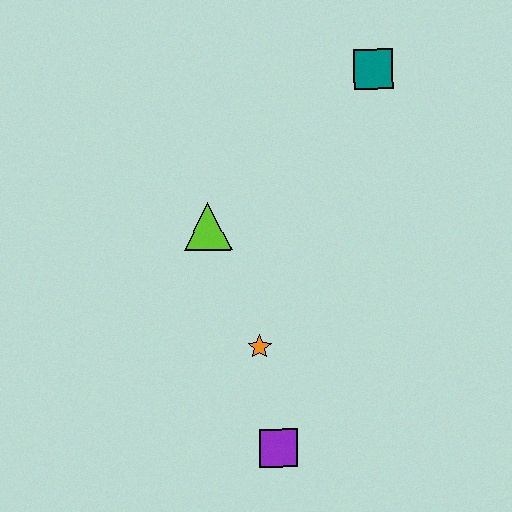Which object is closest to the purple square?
The orange star is closest to the purple square.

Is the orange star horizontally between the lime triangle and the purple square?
Yes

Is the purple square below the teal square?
Yes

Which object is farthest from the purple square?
The teal square is farthest from the purple square.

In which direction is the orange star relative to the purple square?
The orange star is above the purple square.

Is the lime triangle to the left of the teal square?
Yes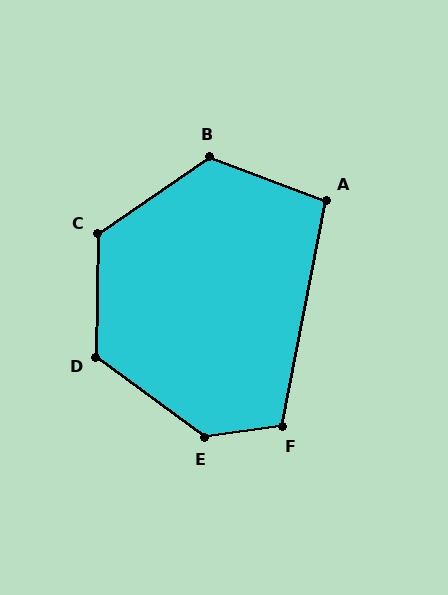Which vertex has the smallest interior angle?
A, at approximately 99 degrees.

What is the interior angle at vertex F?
Approximately 109 degrees (obtuse).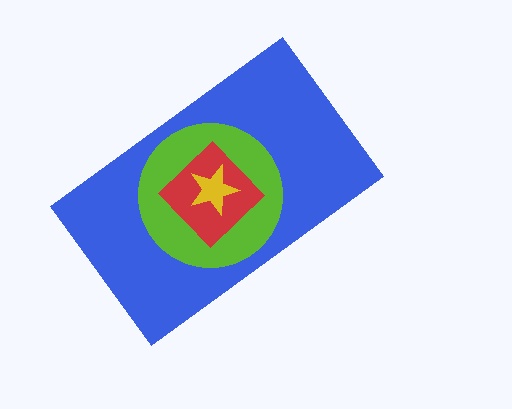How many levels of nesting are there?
4.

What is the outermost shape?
The blue rectangle.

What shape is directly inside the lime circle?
The red diamond.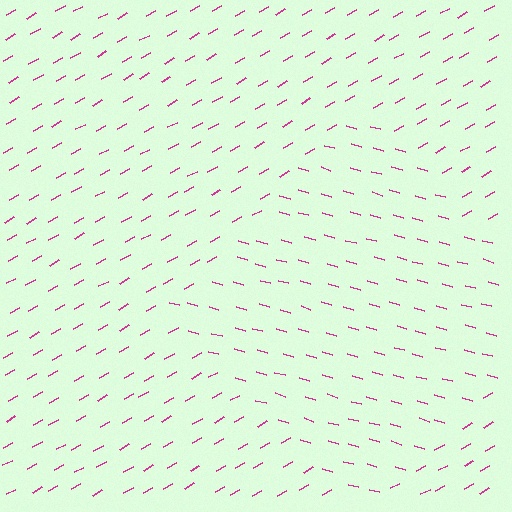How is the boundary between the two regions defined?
The boundary is defined purely by a change in line orientation (approximately 45 degrees difference). All lines are the same color and thickness.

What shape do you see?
I see a diamond.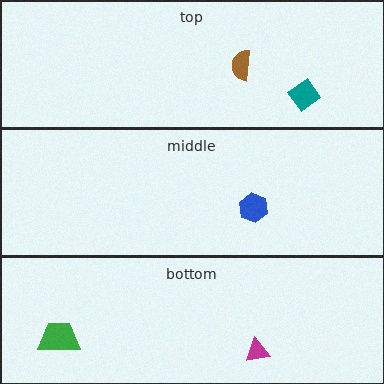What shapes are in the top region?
The brown semicircle, the teal diamond.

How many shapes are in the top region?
2.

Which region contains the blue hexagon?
The middle region.